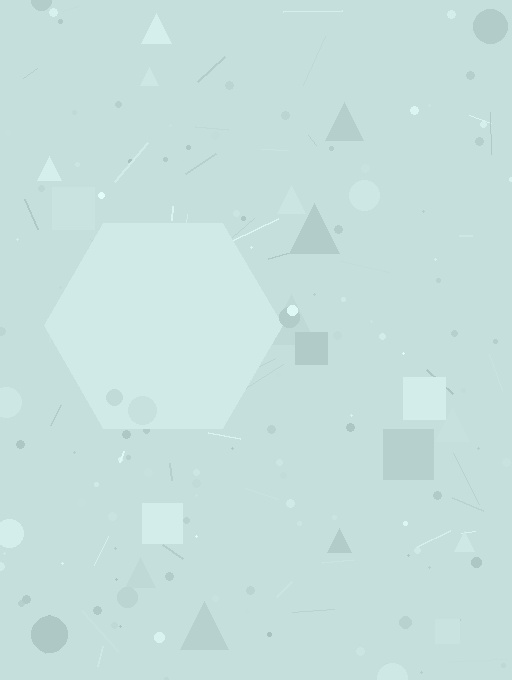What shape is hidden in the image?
A hexagon is hidden in the image.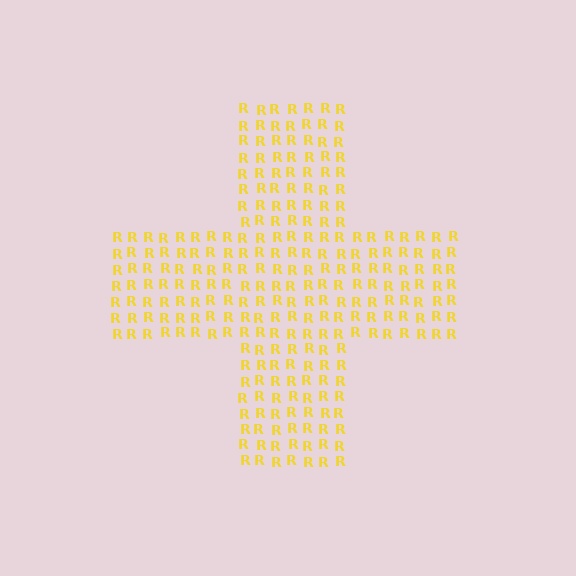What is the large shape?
The large shape is a cross.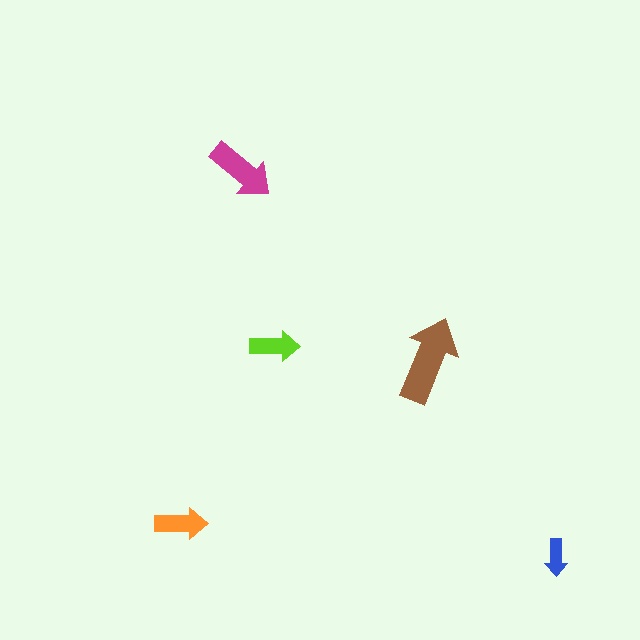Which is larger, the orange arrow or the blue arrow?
The orange one.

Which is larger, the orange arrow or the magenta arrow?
The magenta one.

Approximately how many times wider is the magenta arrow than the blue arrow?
About 2 times wider.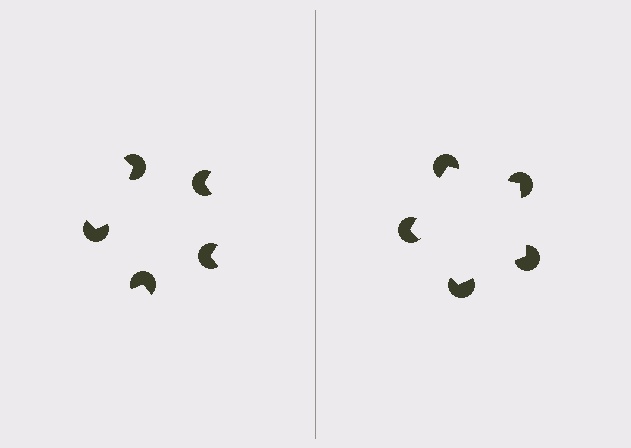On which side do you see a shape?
An illusory pentagon appears on the right side. On the left side the wedge cuts are rotated, so no coherent shape forms.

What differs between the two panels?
The pac-man discs are positioned identically on both sides; only the wedge orientations differ. On the right they align to a pentagon; on the left they are misaligned.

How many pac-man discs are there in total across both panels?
10 — 5 on each side.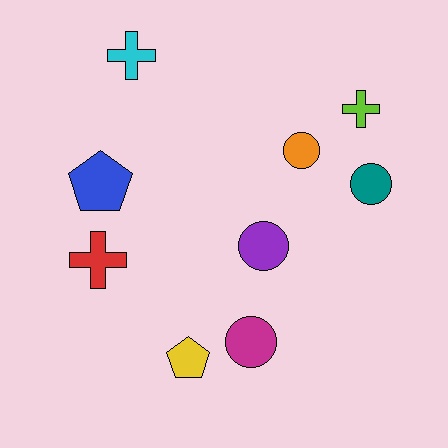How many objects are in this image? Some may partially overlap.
There are 9 objects.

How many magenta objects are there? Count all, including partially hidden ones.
There is 1 magenta object.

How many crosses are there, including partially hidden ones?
There are 3 crosses.